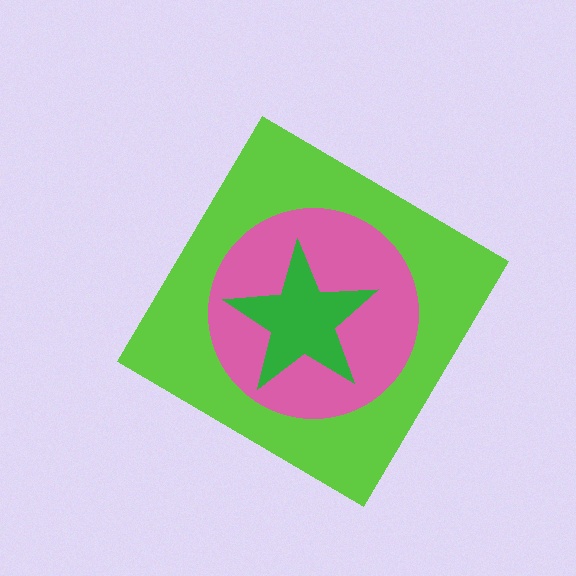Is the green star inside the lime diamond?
Yes.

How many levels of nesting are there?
3.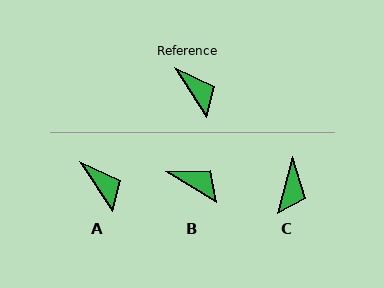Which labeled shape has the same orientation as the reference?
A.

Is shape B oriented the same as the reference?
No, it is off by about 26 degrees.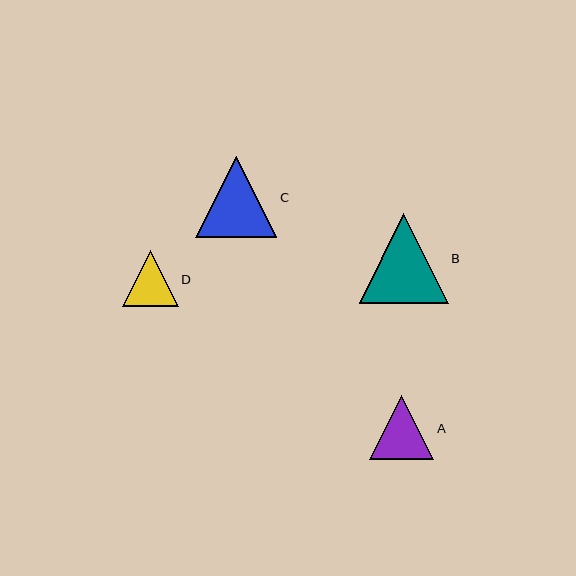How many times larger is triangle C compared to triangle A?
Triangle C is approximately 1.3 times the size of triangle A.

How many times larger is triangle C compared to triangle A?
Triangle C is approximately 1.3 times the size of triangle A.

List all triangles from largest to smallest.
From largest to smallest: B, C, A, D.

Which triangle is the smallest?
Triangle D is the smallest with a size of approximately 56 pixels.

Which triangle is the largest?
Triangle B is the largest with a size of approximately 89 pixels.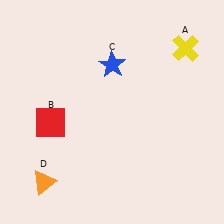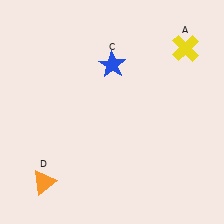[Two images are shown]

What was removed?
The red square (B) was removed in Image 2.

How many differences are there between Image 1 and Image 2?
There is 1 difference between the two images.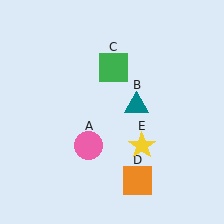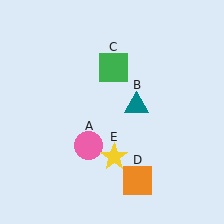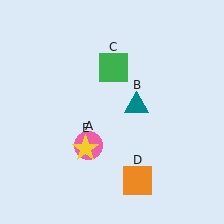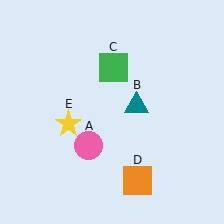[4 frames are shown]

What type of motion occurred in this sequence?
The yellow star (object E) rotated clockwise around the center of the scene.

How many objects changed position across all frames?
1 object changed position: yellow star (object E).